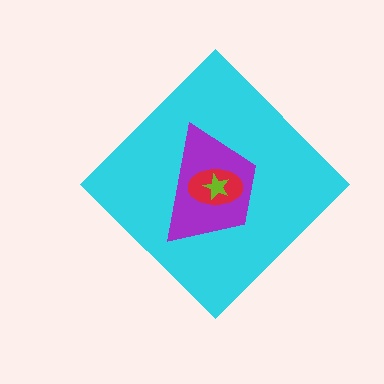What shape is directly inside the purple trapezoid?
The red ellipse.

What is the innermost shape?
The lime star.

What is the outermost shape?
The cyan diamond.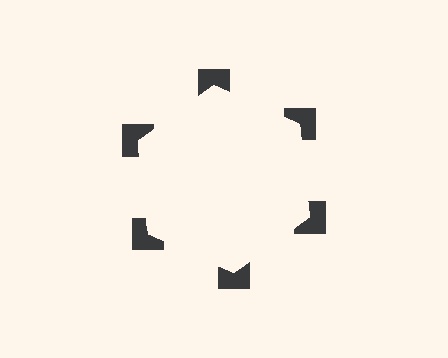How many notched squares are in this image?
There are 6 — one at each vertex of the illusory hexagon.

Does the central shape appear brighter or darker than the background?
It typically appears slightly brighter than the background, even though no actual brightness change is drawn.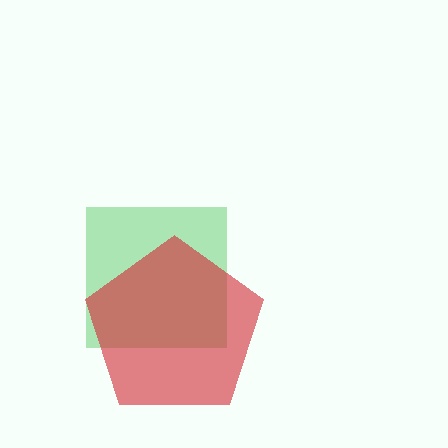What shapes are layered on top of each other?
The layered shapes are: a green square, a red pentagon.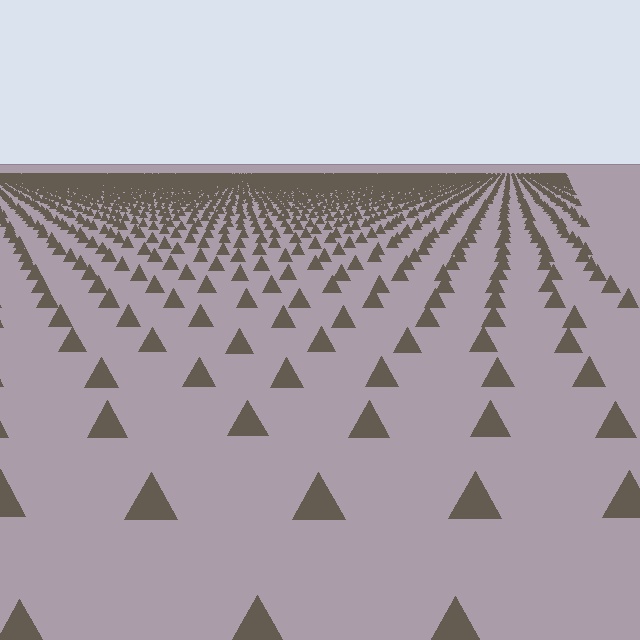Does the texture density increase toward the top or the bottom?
Density increases toward the top.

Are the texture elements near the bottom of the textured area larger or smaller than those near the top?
Larger. Near the bottom, elements are closer to the viewer and appear at a bigger on-screen size.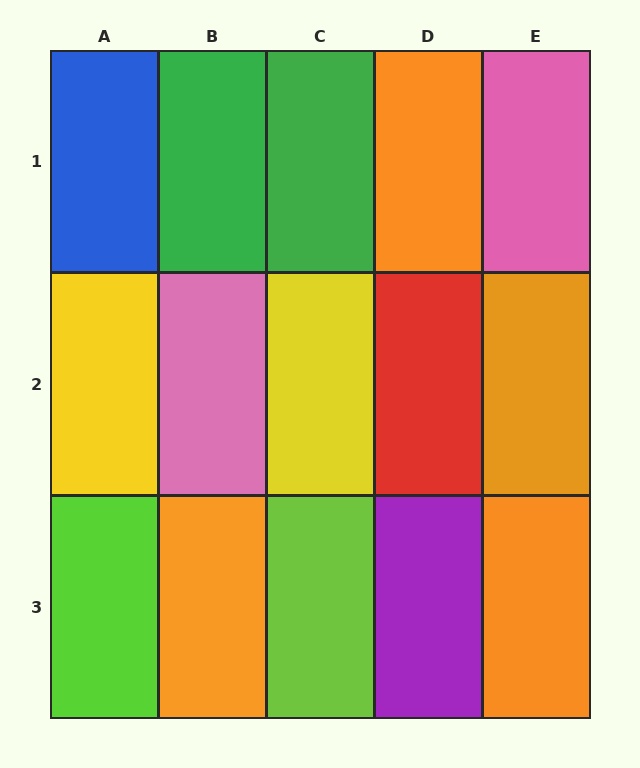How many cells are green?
2 cells are green.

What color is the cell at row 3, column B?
Orange.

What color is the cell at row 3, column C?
Lime.